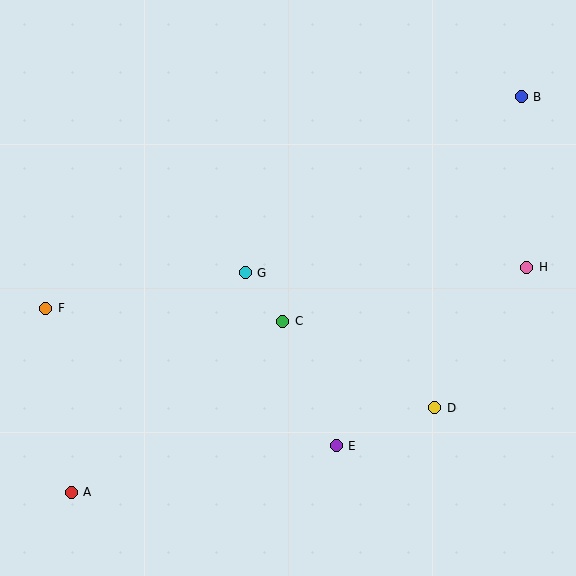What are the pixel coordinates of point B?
Point B is at (521, 97).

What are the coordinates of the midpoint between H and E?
The midpoint between H and E is at (431, 357).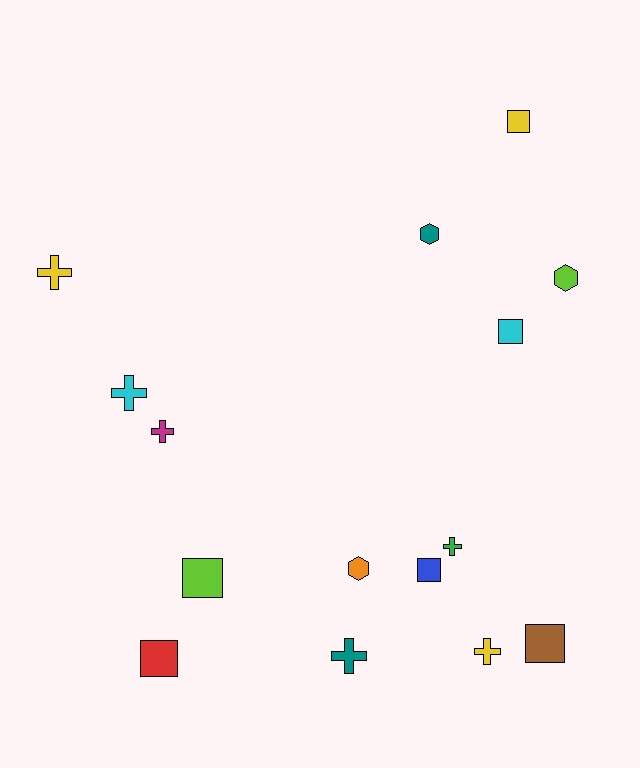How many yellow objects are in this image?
There are 3 yellow objects.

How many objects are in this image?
There are 15 objects.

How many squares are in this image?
There are 6 squares.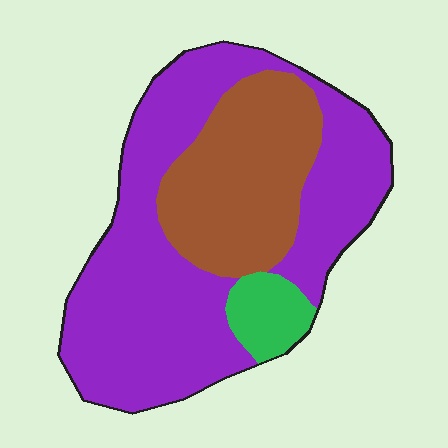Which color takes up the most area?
Purple, at roughly 65%.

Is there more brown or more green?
Brown.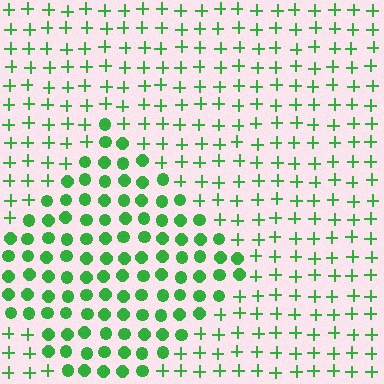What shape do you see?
I see a diamond.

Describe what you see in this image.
The image is filled with small green elements arranged in a uniform grid. A diamond-shaped region contains circles, while the surrounding area contains plus signs. The boundary is defined purely by the change in element shape.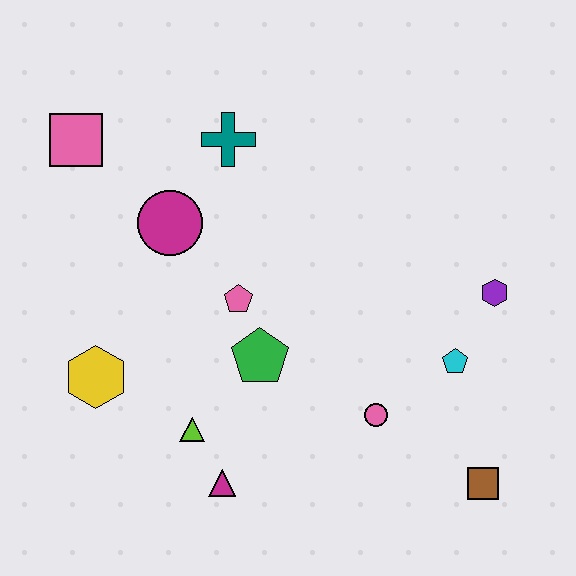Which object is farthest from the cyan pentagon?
The pink square is farthest from the cyan pentagon.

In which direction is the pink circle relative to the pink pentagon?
The pink circle is to the right of the pink pentagon.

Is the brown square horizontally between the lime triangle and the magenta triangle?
No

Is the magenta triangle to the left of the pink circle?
Yes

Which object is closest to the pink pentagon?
The green pentagon is closest to the pink pentagon.